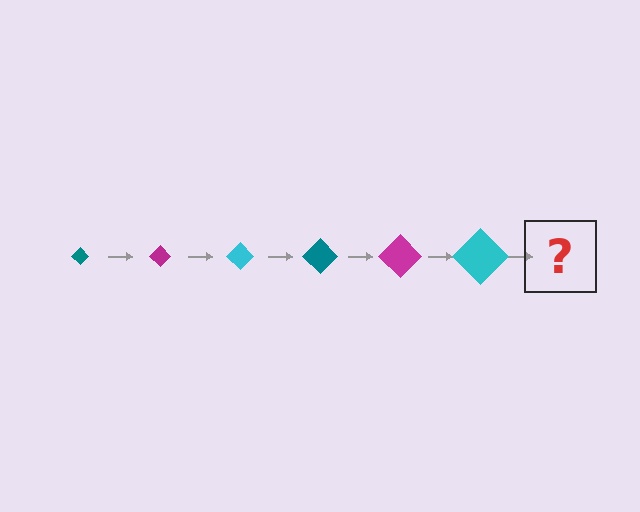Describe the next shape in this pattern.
It should be a teal diamond, larger than the previous one.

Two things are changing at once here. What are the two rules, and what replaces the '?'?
The two rules are that the diamond grows larger each step and the color cycles through teal, magenta, and cyan. The '?' should be a teal diamond, larger than the previous one.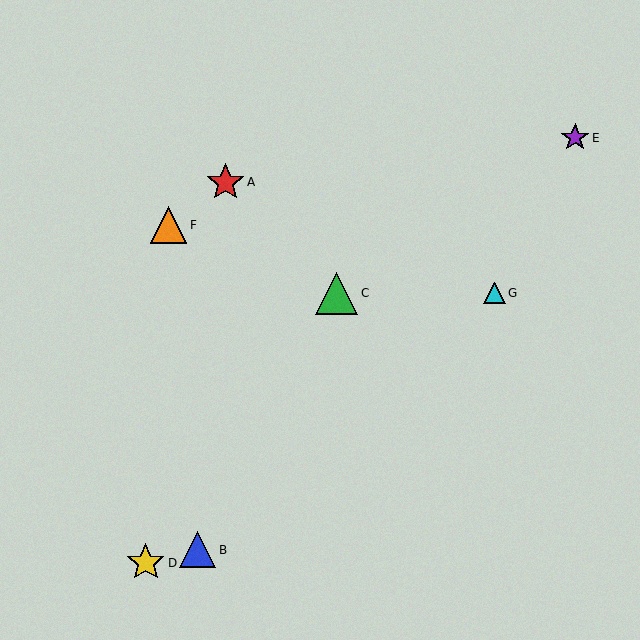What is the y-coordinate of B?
Object B is at y≈550.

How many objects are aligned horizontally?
2 objects (C, G) are aligned horizontally.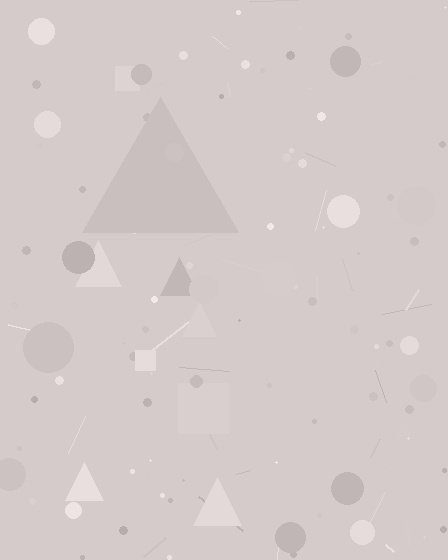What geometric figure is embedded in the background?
A triangle is embedded in the background.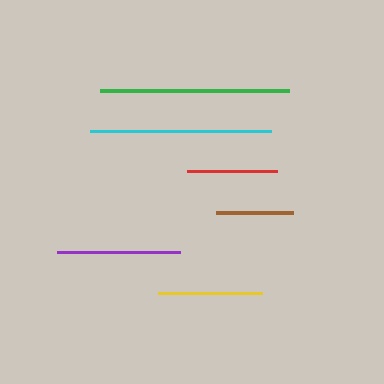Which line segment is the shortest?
The brown line is the shortest at approximately 76 pixels.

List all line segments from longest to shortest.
From longest to shortest: green, cyan, purple, yellow, red, brown.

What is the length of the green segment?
The green segment is approximately 189 pixels long.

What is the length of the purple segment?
The purple segment is approximately 122 pixels long.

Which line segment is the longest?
The green line is the longest at approximately 189 pixels.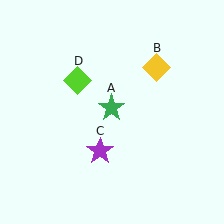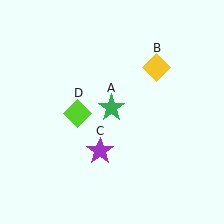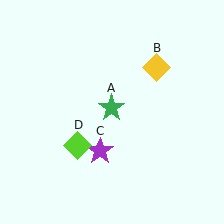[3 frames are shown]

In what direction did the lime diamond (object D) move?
The lime diamond (object D) moved down.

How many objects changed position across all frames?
1 object changed position: lime diamond (object D).